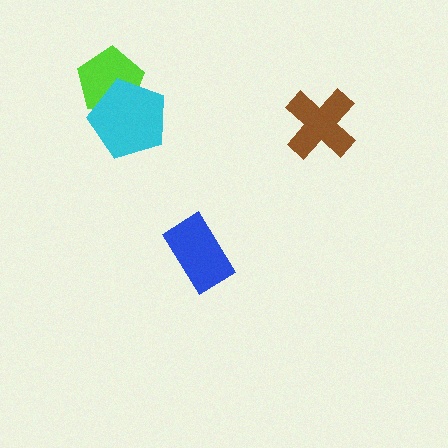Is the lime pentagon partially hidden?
Yes, it is partially covered by another shape.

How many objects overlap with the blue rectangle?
0 objects overlap with the blue rectangle.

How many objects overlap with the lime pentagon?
1 object overlaps with the lime pentagon.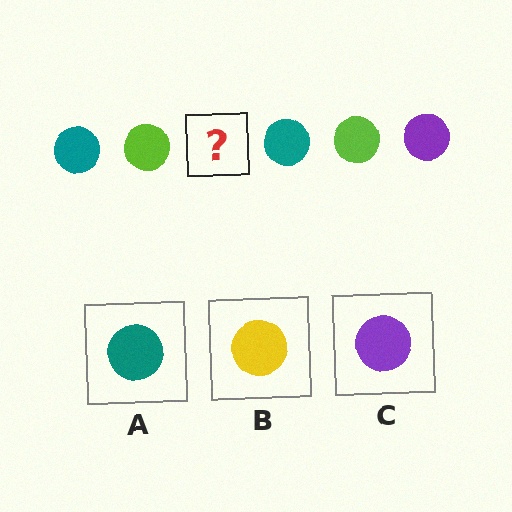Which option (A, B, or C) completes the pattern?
C.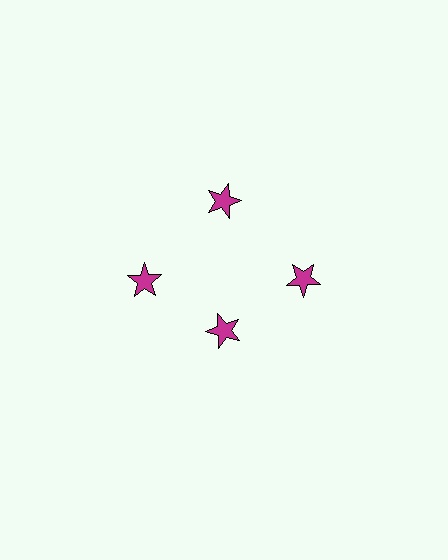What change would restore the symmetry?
The symmetry would be restored by moving it outward, back onto the ring so that all 4 stars sit at equal angles and equal distance from the center.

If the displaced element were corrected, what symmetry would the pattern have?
It would have 4-fold rotational symmetry — the pattern would map onto itself every 90 degrees.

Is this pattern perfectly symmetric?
No. The 4 magenta stars are arranged in a ring, but one element near the 6 o'clock position is pulled inward toward the center, breaking the 4-fold rotational symmetry.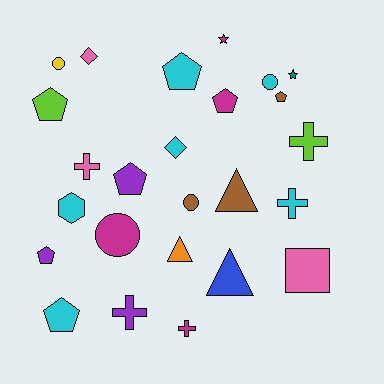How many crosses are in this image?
There are 5 crosses.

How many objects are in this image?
There are 25 objects.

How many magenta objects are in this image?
There are 4 magenta objects.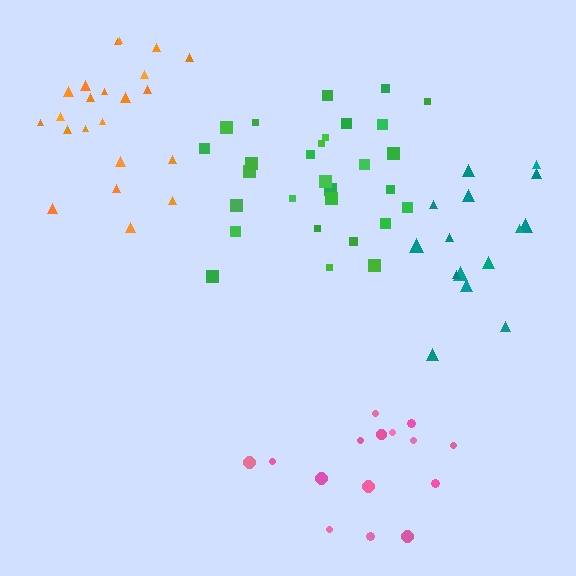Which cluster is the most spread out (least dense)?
Teal.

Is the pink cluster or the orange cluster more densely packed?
Orange.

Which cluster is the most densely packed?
Green.